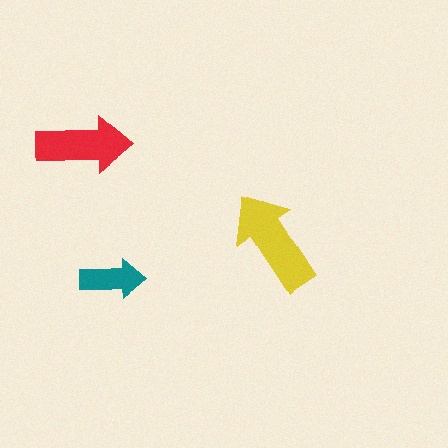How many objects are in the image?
There are 3 objects in the image.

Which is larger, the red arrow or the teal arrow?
The red one.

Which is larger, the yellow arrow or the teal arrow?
The yellow one.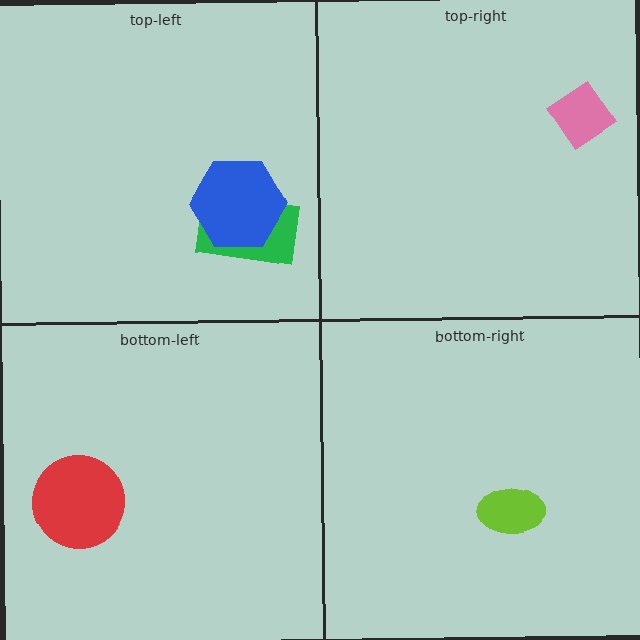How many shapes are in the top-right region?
1.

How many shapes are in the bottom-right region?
1.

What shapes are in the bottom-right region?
The lime ellipse.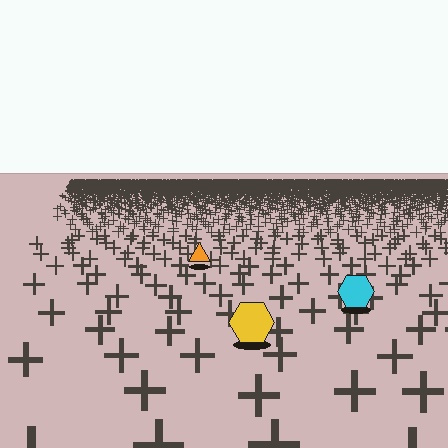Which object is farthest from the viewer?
The orange triangle is farthest from the viewer. It appears smaller and the ground texture around it is denser.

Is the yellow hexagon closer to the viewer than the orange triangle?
Yes. The yellow hexagon is closer — you can tell from the texture gradient: the ground texture is coarser near it.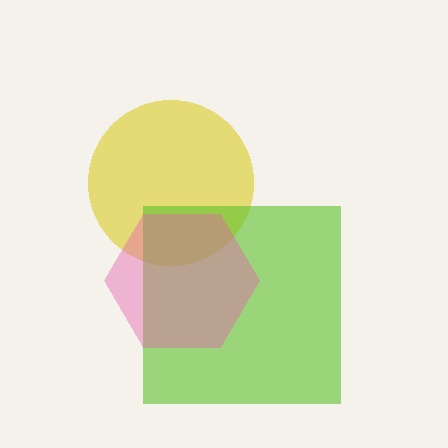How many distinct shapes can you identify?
There are 3 distinct shapes: a yellow circle, a lime square, a pink hexagon.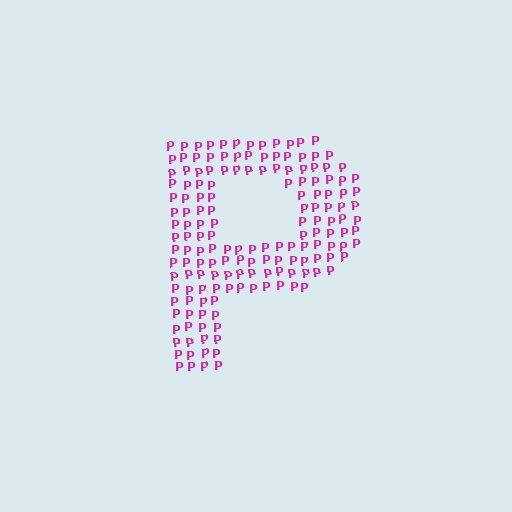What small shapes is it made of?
It is made of small letter P's.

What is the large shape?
The large shape is the letter P.